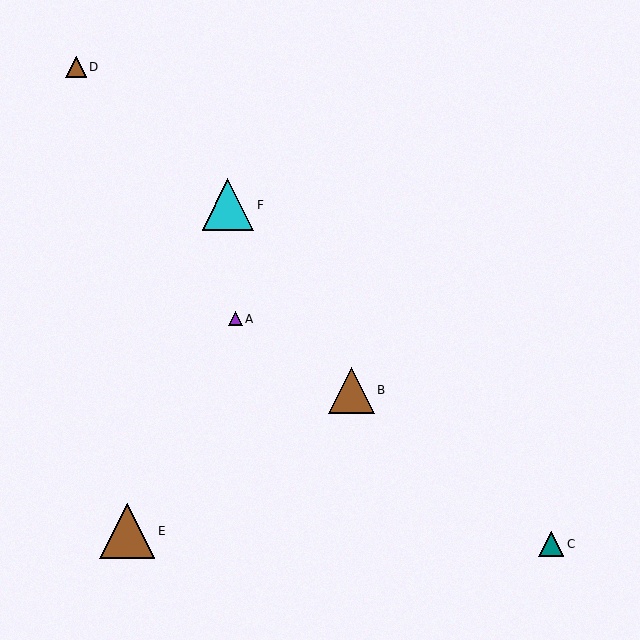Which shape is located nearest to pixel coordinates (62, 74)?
The brown triangle (labeled D) at (76, 67) is nearest to that location.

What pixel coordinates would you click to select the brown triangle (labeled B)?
Click at (351, 390) to select the brown triangle B.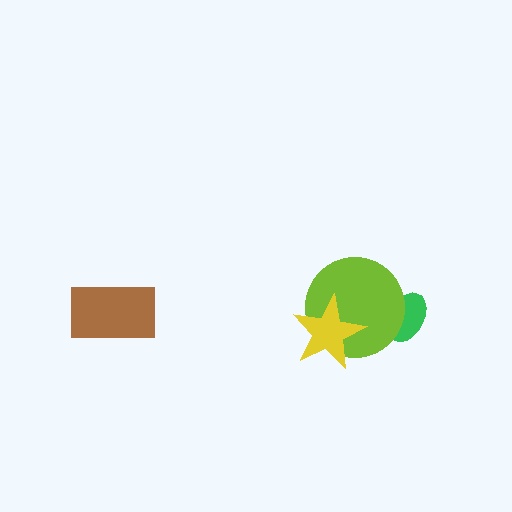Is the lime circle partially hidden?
Yes, it is partially covered by another shape.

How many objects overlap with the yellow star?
1 object overlaps with the yellow star.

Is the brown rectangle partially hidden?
No, no other shape covers it.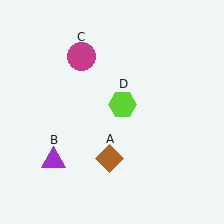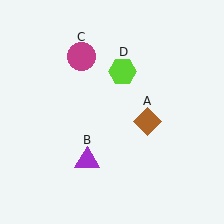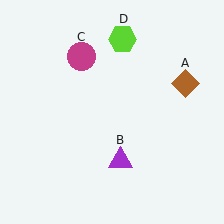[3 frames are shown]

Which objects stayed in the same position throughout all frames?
Magenta circle (object C) remained stationary.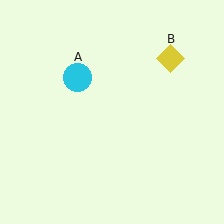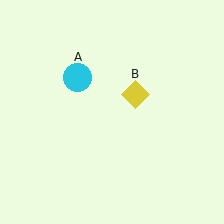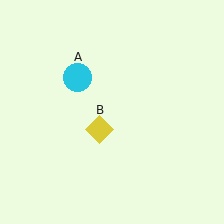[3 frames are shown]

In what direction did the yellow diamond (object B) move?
The yellow diamond (object B) moved down and to the left.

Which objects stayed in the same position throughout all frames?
Cyan circle (object A) remained stationary.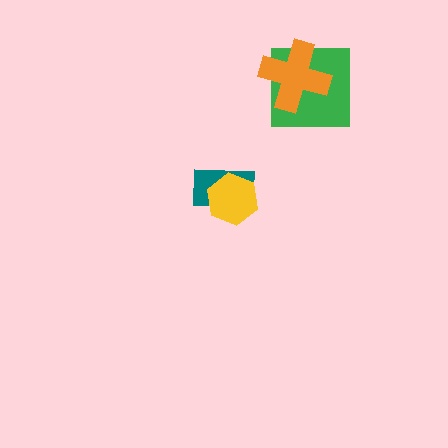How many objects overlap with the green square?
1 object overlaps with the green square.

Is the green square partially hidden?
Yes, it is partially covered by another shape.